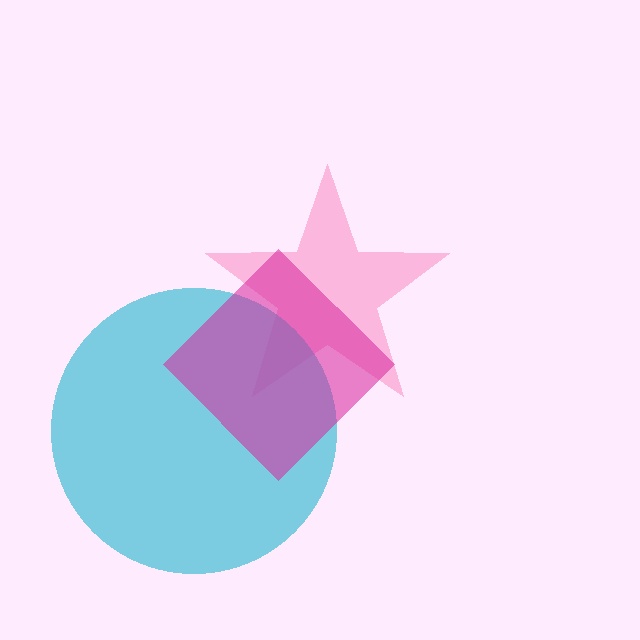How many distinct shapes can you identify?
There are 3 distinct shapes: a pink star, a cyan circle, a magenta diamond.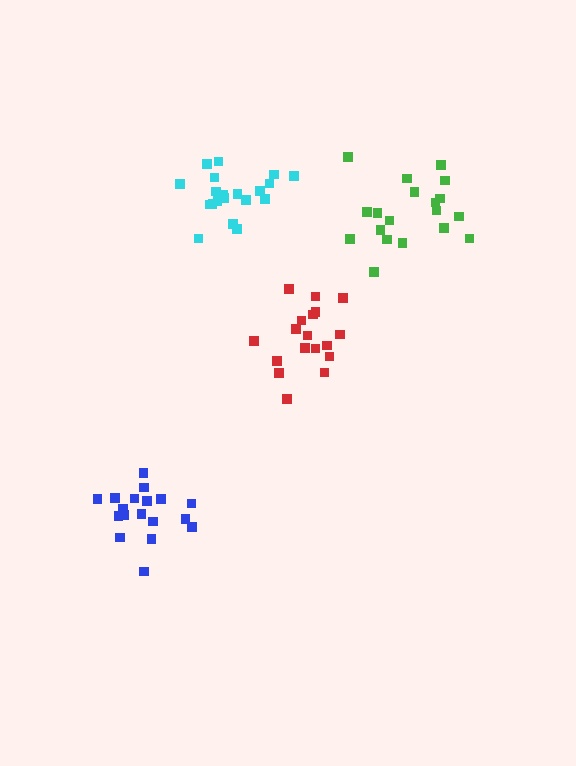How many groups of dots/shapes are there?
There are 4 groups.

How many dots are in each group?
Group 1: 19 dots, Group 2: 18 dots, Group 3: 20 dots, Group 4: 18 dots (75 total).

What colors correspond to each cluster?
The clusters are colored: green, red, cyan, blue.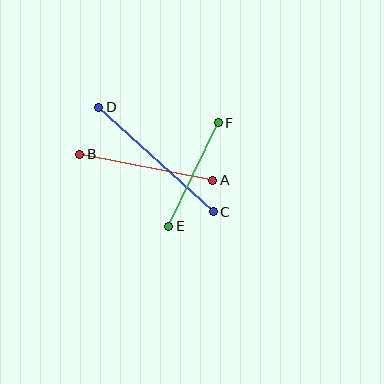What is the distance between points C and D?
The distance is approximately 155 pixels.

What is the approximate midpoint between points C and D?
The midpoint is at approximately (156, 160) pixels.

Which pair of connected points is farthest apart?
Points C and D are farthest apart.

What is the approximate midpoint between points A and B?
The midpoint is at approximately (146, 167) pixels.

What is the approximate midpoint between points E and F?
The midpoint is at approximately (193, 174) pixels.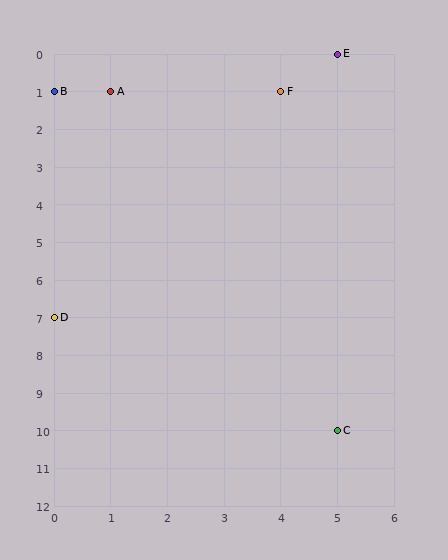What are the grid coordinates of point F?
Point F is at grid coordinates (4, 1).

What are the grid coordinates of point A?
Point A is at grid coordinates (1, 1).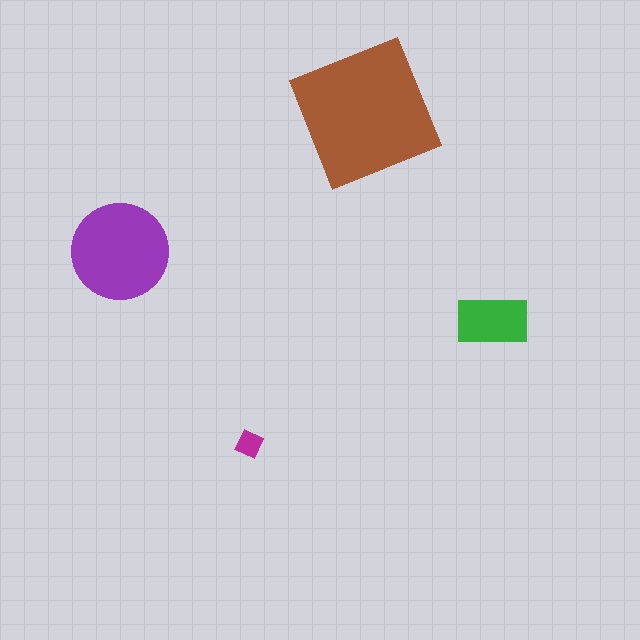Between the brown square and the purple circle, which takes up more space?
The brown square.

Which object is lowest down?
The magenta diamond is bottommost.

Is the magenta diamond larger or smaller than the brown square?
Smaller.